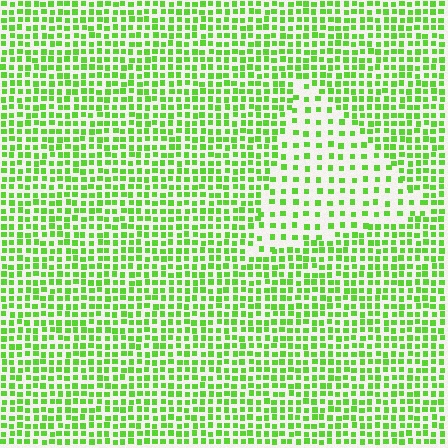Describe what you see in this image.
The image contains small lime elements arranged at two different densities. A triangle-shaped region is visible where the elements are less densely packed than the surrounding area.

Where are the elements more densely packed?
The elements are more densely packed outside the triangle boundary.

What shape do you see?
I see a triangle.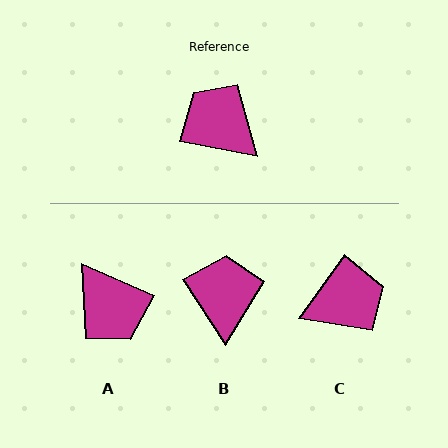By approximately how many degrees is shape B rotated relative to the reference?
Approximately 46 degrees clockwise.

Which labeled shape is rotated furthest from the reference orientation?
A, about 168 degrees away.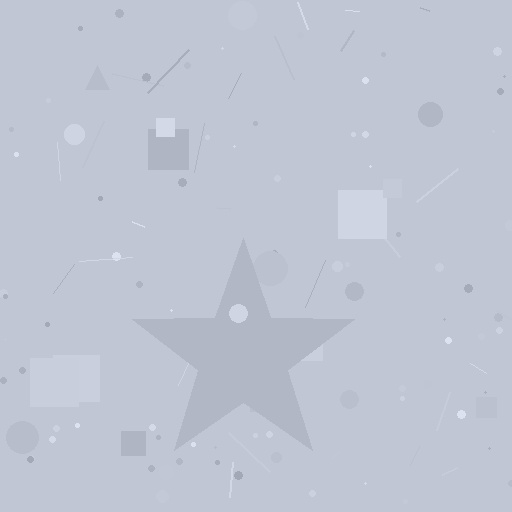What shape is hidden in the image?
A star is hidden in the image.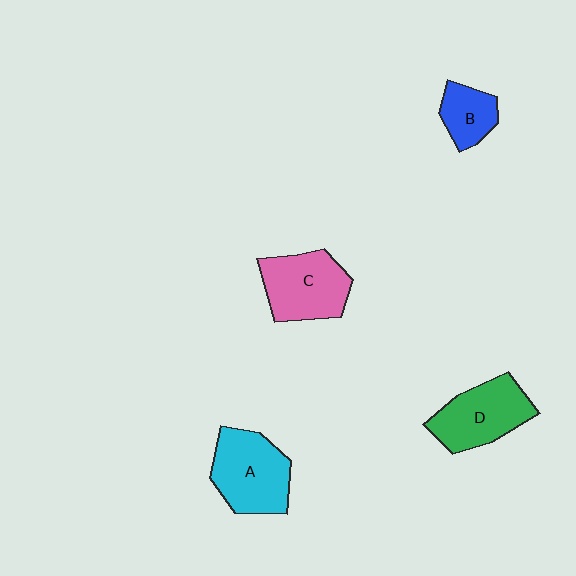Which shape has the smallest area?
Shape B (blue).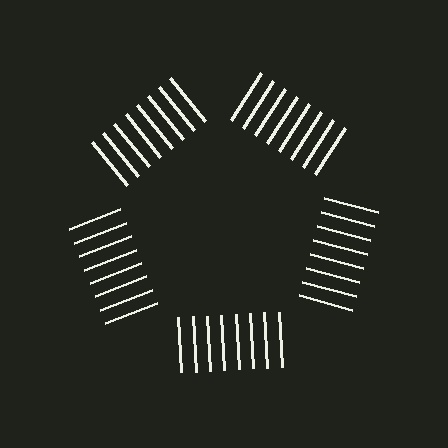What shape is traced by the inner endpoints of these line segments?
An illusory pentagon — the line segments terminate on its edges but no continuous stroke is drawn.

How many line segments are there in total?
40 — 8 along each of the 5 edges.